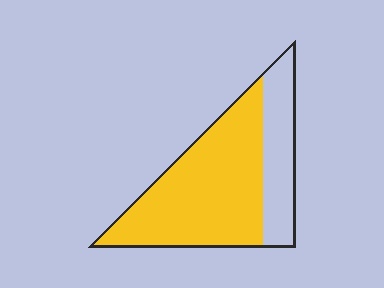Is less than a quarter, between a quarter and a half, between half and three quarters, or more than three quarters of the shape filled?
Between half and three quarters.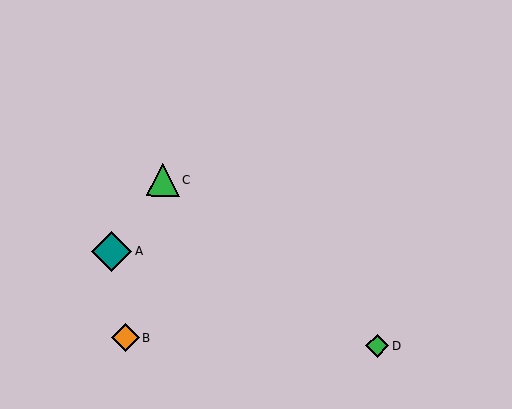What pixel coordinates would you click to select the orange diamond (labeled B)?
Click at (126, 338) to select the orange diamond B.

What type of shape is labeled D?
Shape D is a green diamond.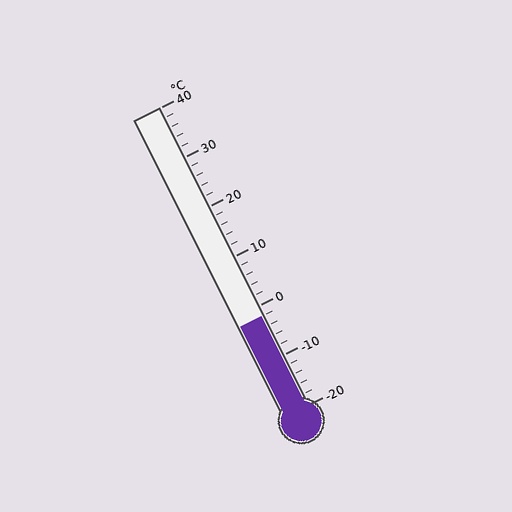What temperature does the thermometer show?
The thermometer shows approximately -2°C.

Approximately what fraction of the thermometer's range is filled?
The thermometer is filled to approximately 30% of its range.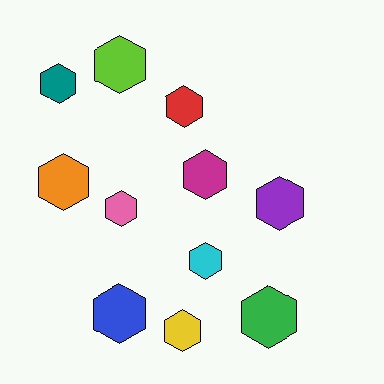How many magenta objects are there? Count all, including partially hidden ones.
There is 1 magenta object.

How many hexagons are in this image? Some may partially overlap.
There are 11 hexagons.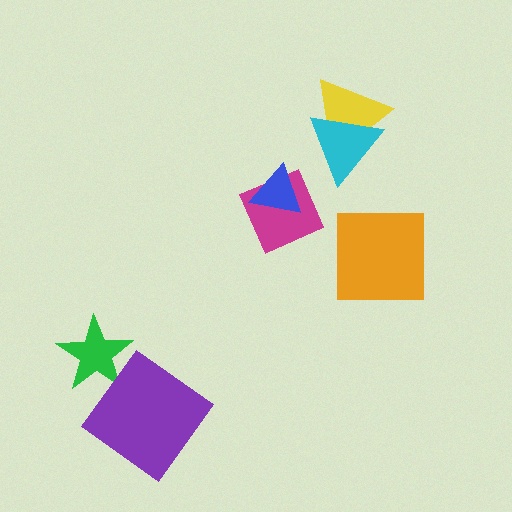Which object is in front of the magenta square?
The blue triangle is in front of the magenta square.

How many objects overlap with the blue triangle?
1 object overlaps with the blue triangle.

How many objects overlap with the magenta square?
1 object overlaps with the magenta square.